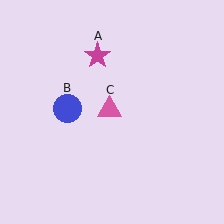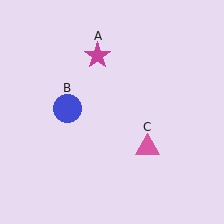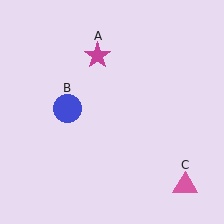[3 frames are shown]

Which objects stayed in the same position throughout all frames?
Magenta star (object A) and blue circle (object B) remained stationary.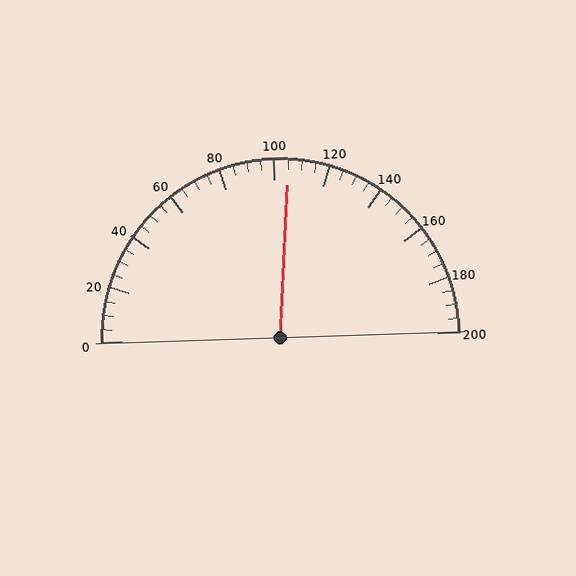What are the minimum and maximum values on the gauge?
The gauge ranges from 0 to 200.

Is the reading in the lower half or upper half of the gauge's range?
The reading is in the upper half of the range (0 to 200).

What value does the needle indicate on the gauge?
The needle indicates approximately 105.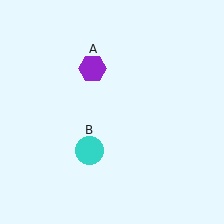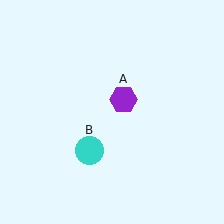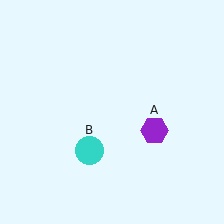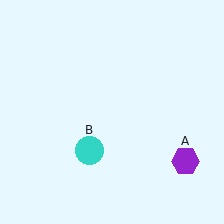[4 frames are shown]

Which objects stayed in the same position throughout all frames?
Cyan circle (object B) remained stationary.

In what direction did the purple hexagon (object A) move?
The purple hexagon (object A) moved down and to the right.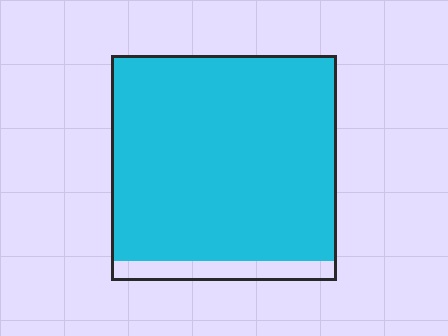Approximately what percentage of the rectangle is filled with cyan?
Approximately 90%.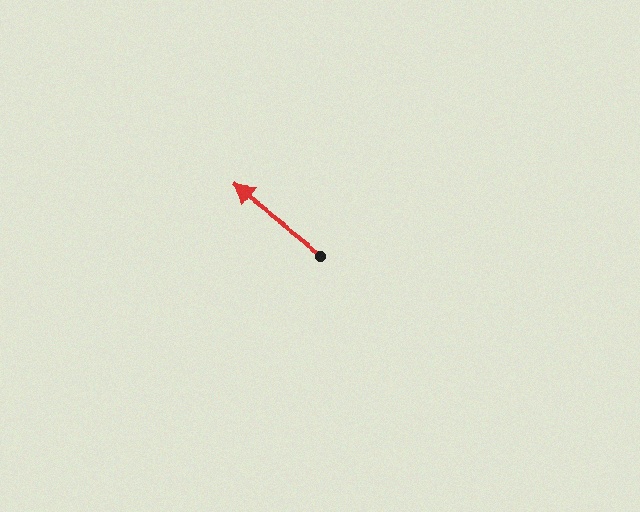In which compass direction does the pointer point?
Northwest.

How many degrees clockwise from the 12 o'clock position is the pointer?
Approximately 307 degrees.